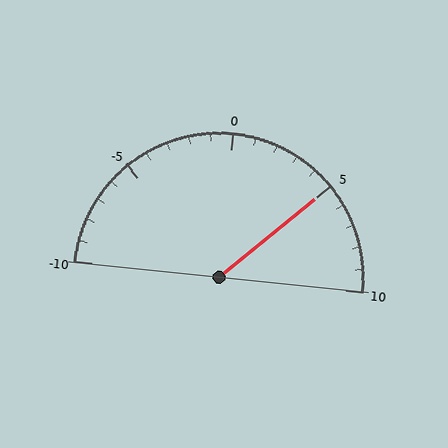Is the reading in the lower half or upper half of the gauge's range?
The reading is in the upper half of the range (-10 to 10).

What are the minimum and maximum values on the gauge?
The gauge ranges from -10 to 10.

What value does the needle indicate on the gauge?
The needle indicates approximately 5.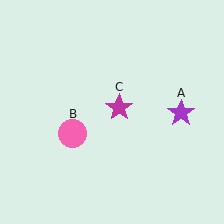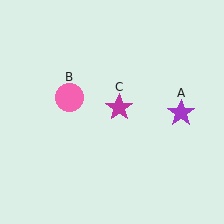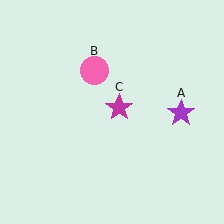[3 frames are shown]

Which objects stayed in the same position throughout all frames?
Purple star (object A) and magenta star (object C) remained stationary.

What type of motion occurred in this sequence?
The pink circle (object B) rotated clockwise around the center of the scene.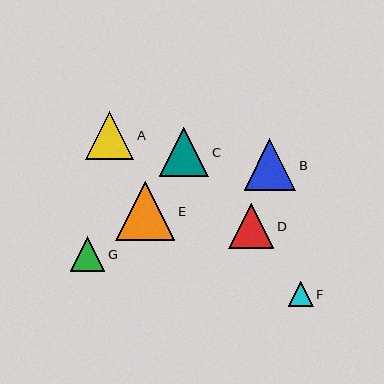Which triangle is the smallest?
Triangle F is the smallest with a size of approximately 25 pixels.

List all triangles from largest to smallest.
From largest to smallest: E, B, C, A, D, G, F.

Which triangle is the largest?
Triangle E is the largest with a size of approximately 59 pixels.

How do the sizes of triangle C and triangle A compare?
Triangle C and triangle A are approximately the same size.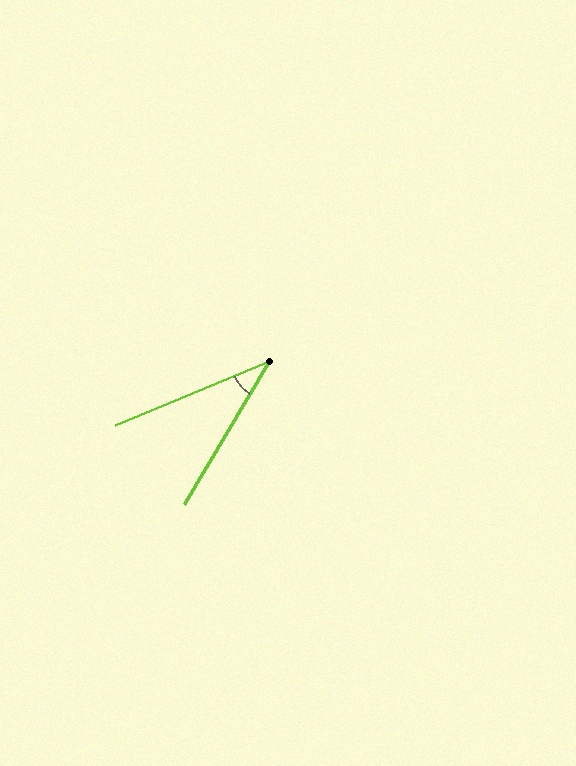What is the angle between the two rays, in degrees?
Approximately 37 degrees.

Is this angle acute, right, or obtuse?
It is acute.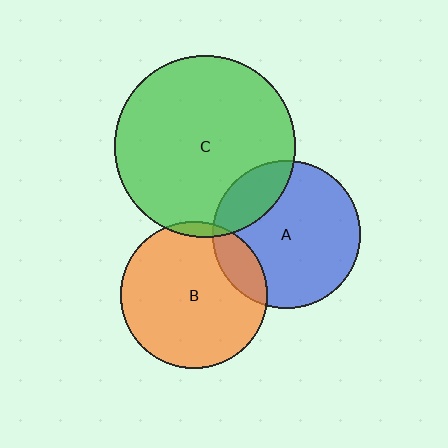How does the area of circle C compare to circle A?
Approximately 1.5 times.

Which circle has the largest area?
Circle C (green).